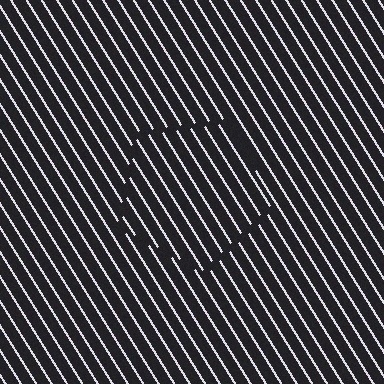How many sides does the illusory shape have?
5 sides — the line-ends trace a pentagon.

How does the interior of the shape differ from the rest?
The interior of the shape contains the same grating, shifted by half a period — the contour is defined by the phase discontinuity where line-ends from the inner and outer gratings abut.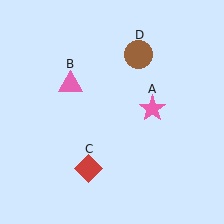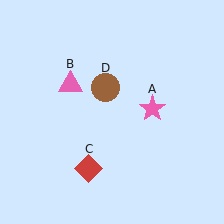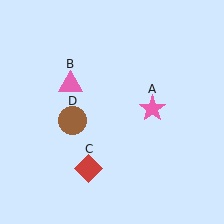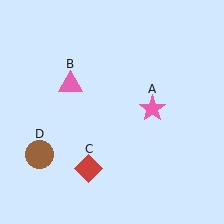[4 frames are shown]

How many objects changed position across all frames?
1 object changed position: brown circle (object D).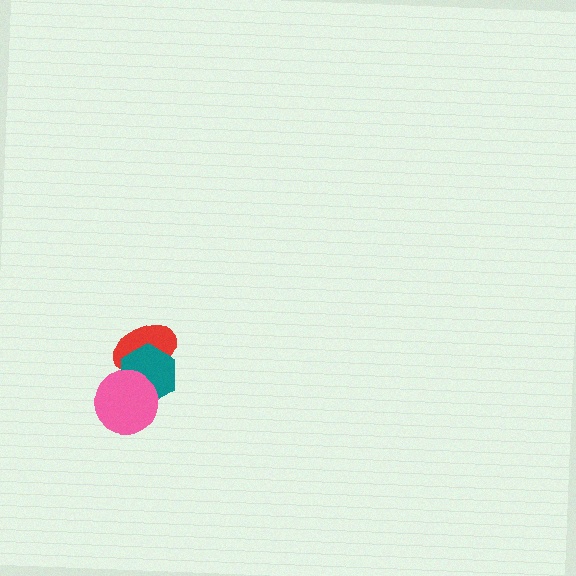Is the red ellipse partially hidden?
Yes, it is partially covered by another shape.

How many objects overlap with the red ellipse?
2 objects overlap with the red ellipse.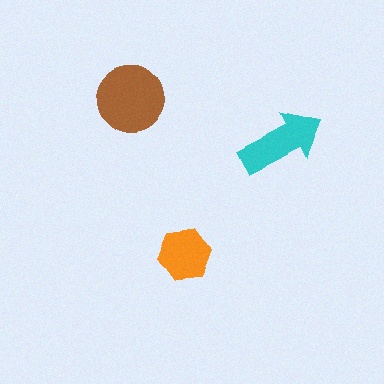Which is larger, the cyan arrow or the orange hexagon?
The cyan arrow.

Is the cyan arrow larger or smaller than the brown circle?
Smaller.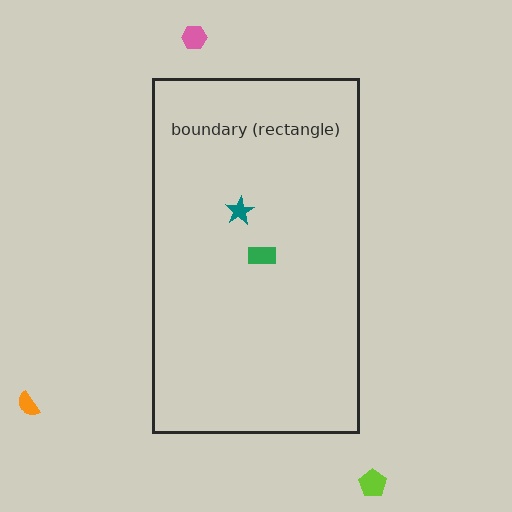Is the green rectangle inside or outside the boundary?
Inside.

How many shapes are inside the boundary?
2 inside, 3 outside.